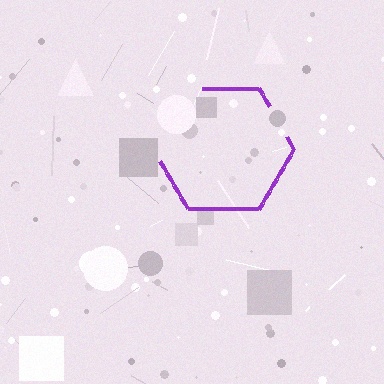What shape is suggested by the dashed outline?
The dashed outline suggests a hexagon.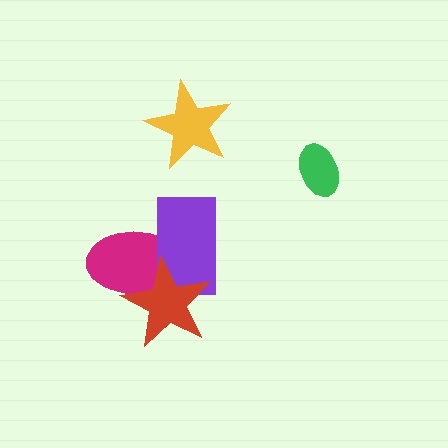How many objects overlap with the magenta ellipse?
2 objects overlap with the magenta ellipse.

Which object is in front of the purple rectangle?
The red star is in front of the purple rectangle.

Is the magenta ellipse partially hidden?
Yes, it is partially covered by another shape.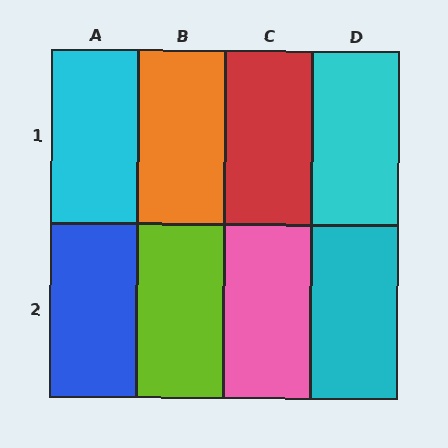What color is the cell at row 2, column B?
Lime.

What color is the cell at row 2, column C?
Pink.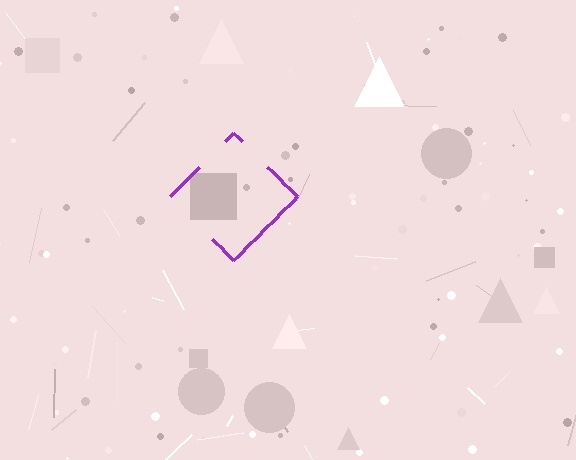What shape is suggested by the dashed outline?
The dashed outline suggests a diamond.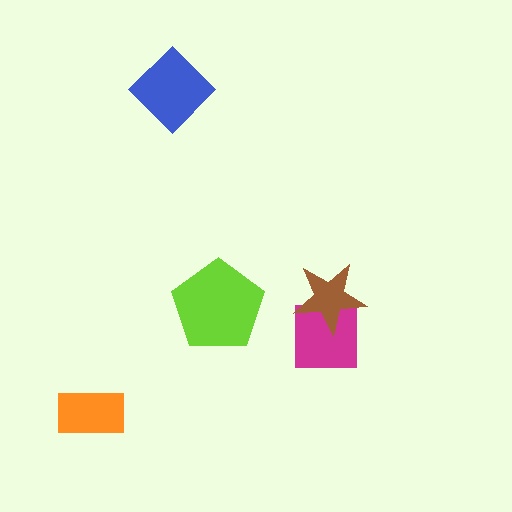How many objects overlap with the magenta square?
1 object overlaps with the magenta square.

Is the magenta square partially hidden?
Yes, it is partially covered by another shape.